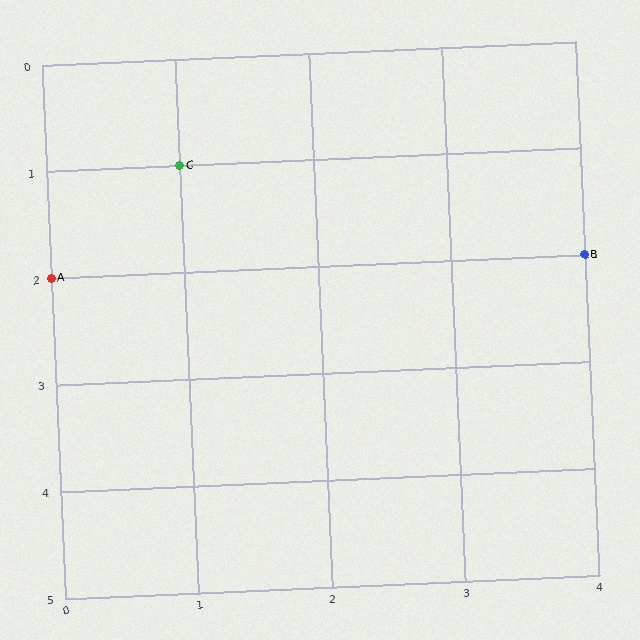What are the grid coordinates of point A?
Point A is at grid coordinates (0, 2).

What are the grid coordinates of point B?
Point B is at grid coordinates (4, 2).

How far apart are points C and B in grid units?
Points C and B are 3 columns and 1 row apart (about 3.2 grid units diagonally).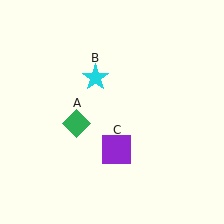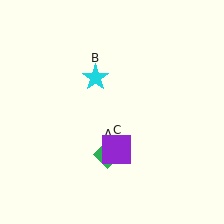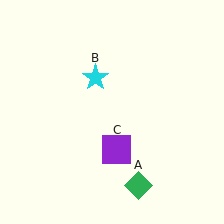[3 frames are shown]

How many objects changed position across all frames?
1 object changed position: green diamond (object A).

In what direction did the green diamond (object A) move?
The green diamond (object A) moved down and to the right.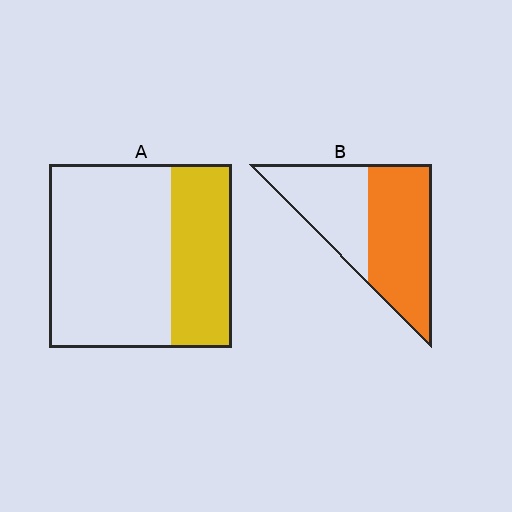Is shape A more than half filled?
No.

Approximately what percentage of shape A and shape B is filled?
A is approximately 35% and B is approximately 60%.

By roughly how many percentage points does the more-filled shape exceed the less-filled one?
By roughly 25 percentage points (B over A).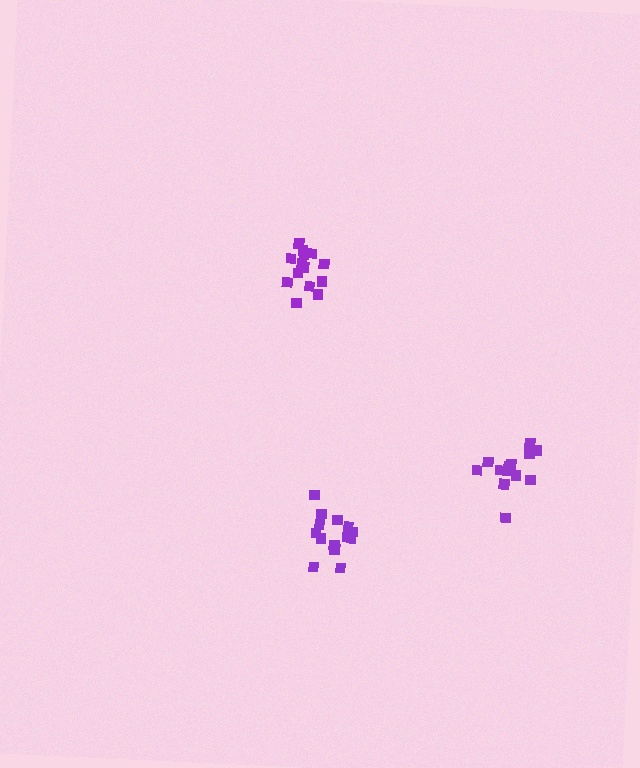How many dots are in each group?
Group 1: 14 dots, Group 2: 14 dots, Group 3: 14 dots (42 total).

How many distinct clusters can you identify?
There are 3 distinct clusters.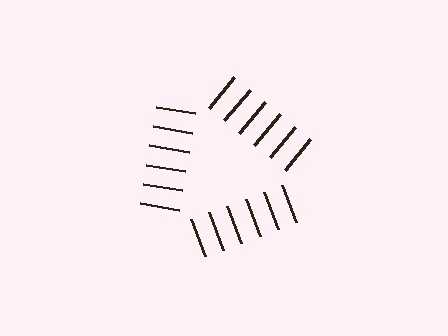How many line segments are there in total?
18 — 6 along each of the 3 edges.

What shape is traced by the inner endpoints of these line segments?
An illusory triangle — the line segments terminate on its edges but no continuous stroke is drawn.